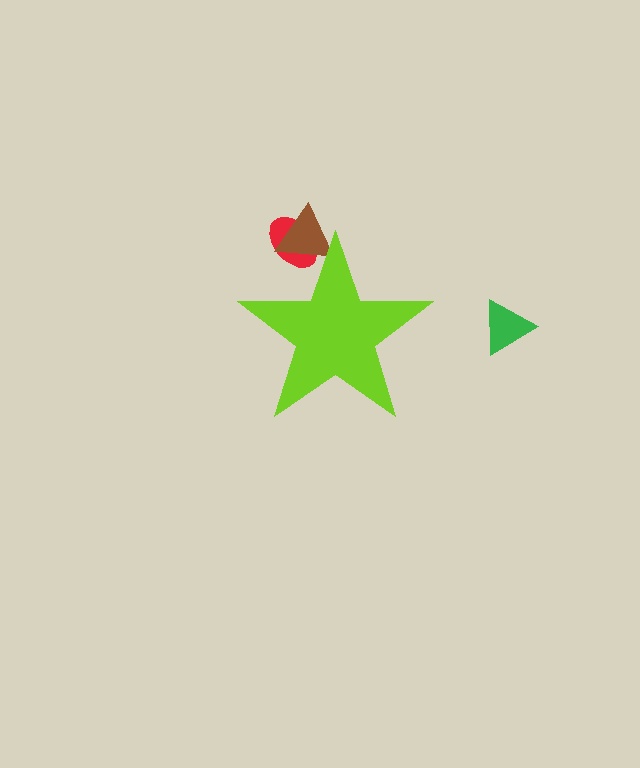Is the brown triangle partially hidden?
Yes, the brown triangle is partially hidden behind the lime star.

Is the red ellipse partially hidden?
Yes, the red ellipse is partially hidden behind the lime star.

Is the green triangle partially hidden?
No, the green triangle is fully visible.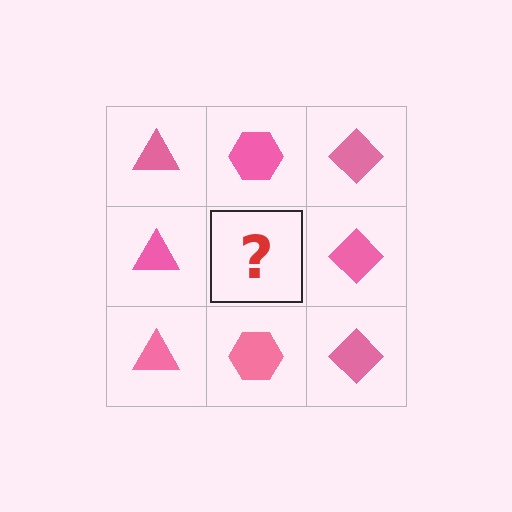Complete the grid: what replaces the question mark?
The question mark should be replaced with a pink hexagon.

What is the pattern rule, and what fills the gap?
The rule is that each column has a consistent shape. The gap should be filled with a pink hexagon.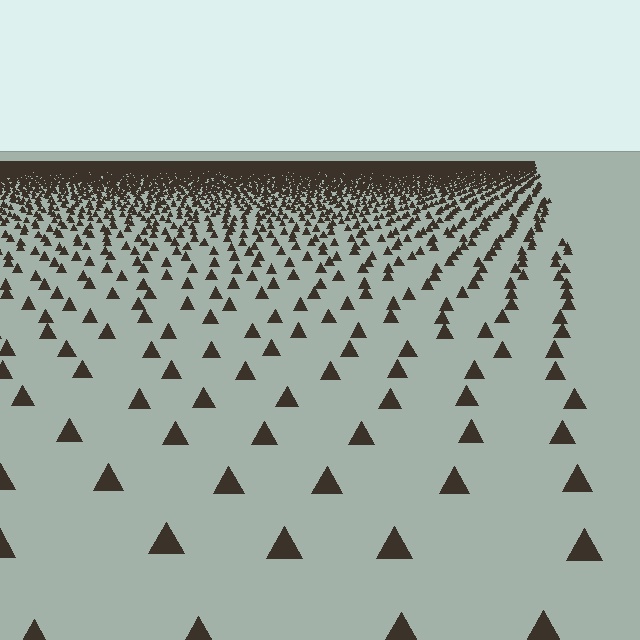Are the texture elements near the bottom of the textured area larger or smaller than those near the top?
Larger. Near the bottom, elements are closer to the viewer and appear at a bigger on-screen size.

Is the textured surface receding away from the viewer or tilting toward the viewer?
The surface is receding away from the viewer. Texture elements get smaller and denser toward the top.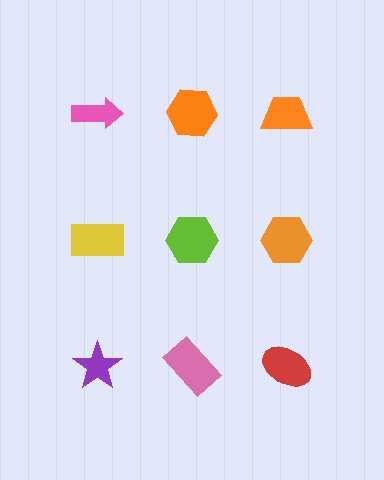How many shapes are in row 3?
3 shapes.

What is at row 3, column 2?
A pink rectangle.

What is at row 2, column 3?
An orange hexagon.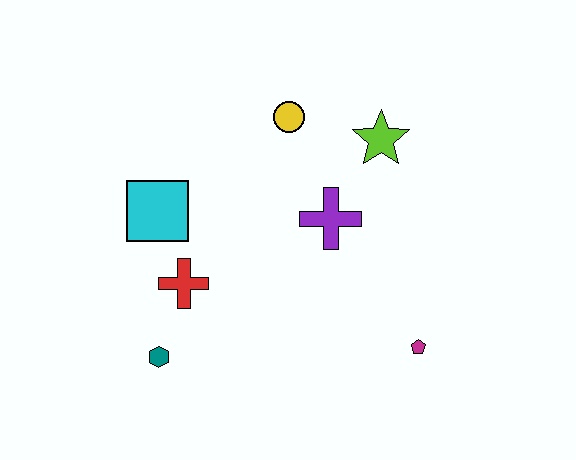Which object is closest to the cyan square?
The red cross is closest to the cyan square.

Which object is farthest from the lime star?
The teal hexagon is farthest from the lime star.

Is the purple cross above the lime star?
No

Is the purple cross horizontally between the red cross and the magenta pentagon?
Yes